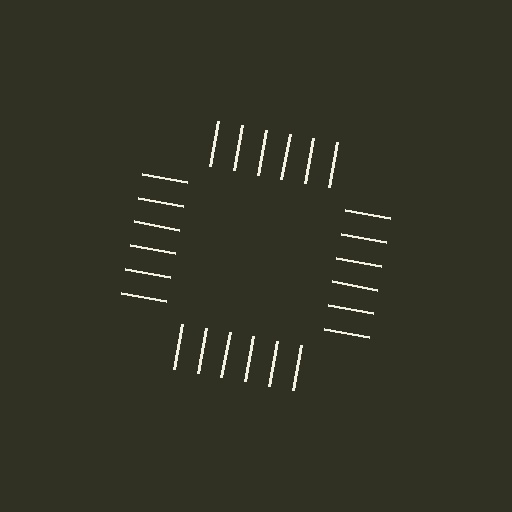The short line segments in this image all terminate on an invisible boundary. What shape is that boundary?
An illusory square — the line segments terminate on its edges but no continuous stroke is drawn.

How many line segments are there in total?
24 — 6 along each of the 4 edges.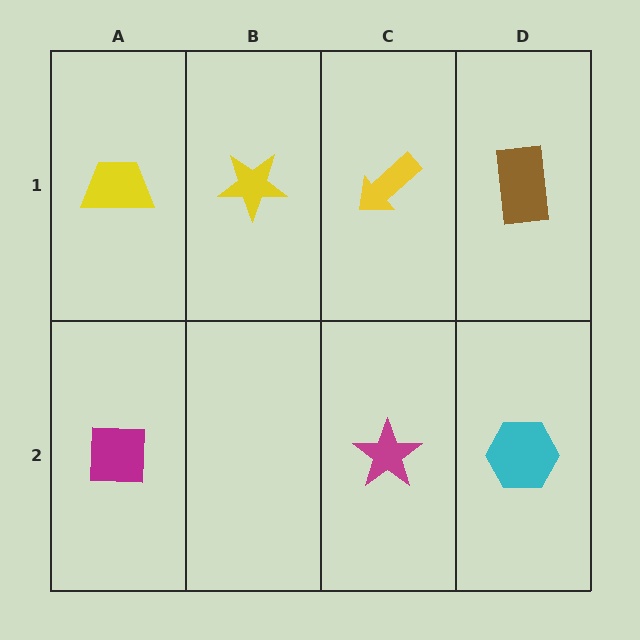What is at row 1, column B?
A yellow star.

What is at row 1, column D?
A brown rectangle.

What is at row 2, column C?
A magenta star.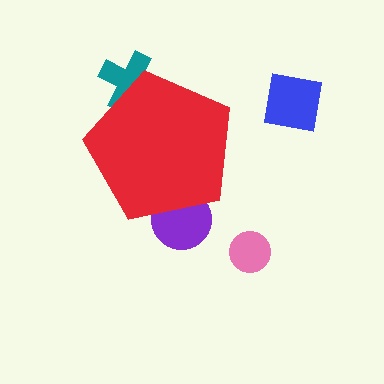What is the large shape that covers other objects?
A red pentagon.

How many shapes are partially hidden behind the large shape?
2 shapes are partially hidden.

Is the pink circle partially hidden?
No, the pink circle is fully visible.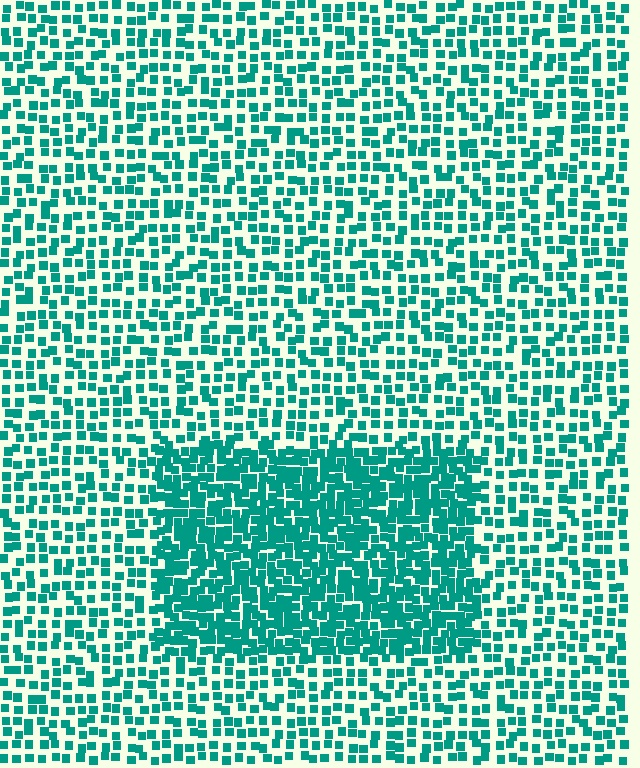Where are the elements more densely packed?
The elements are more densely packed inside the rectangle boundary.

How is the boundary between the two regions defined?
The boundary is defined by a change in element density (approximately 2.1x ratio). All elements are the same color, size, and shape.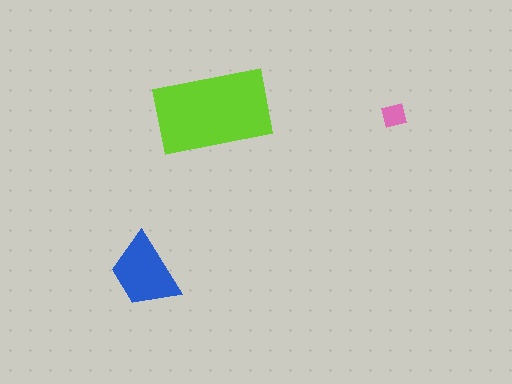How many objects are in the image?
There are 3 objects in the image.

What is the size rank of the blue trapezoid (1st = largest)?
2nd.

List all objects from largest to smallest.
The lime rectangle, the blue trapezoid, the pink diamond.